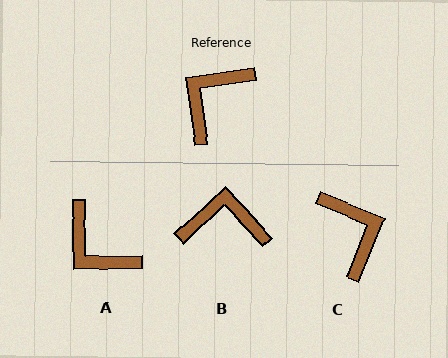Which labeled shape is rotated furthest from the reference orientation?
C, about 120 degrees away.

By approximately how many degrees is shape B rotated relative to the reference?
Approximately 54 degrees clockwise.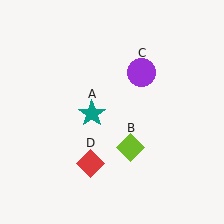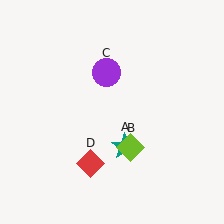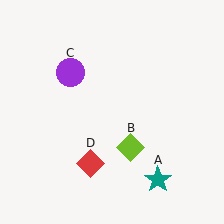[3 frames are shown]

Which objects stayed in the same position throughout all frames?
Lime diamond (object B) and red diamond (object D) remained stationary.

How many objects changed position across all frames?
2 objects changed position: teal star (object A), purple circle (object C).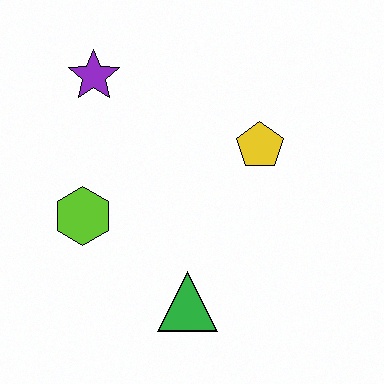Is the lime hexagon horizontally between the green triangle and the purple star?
No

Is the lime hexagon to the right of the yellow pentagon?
No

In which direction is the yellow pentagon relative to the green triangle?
The yellow pentagon is above the green triangle.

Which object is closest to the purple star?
The lime hexagon is closest to the purple star.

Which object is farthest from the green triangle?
The purple star is farthest from the green triangle.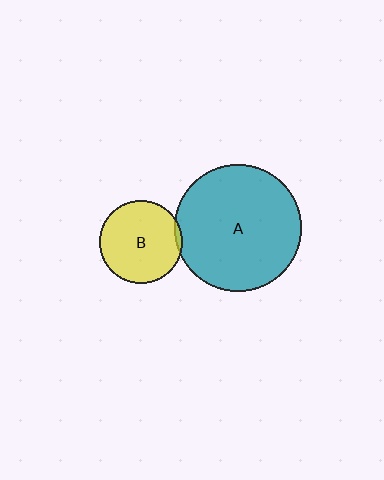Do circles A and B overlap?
Yes.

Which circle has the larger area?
Circle A (teal).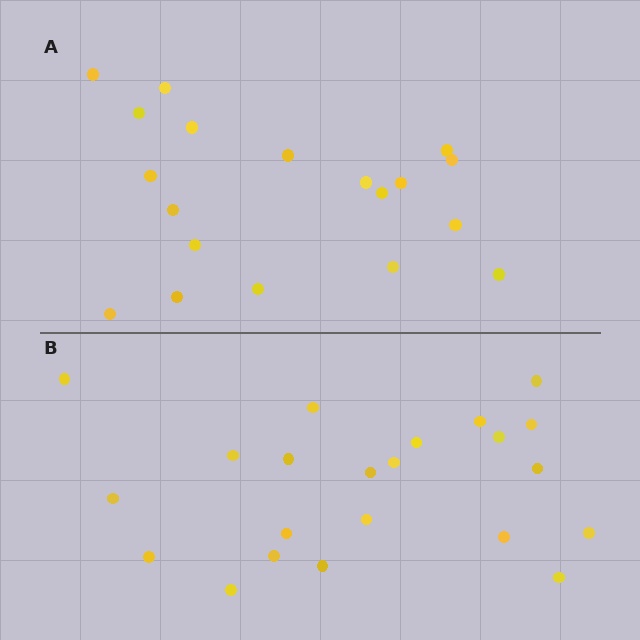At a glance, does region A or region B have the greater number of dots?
Region B (the bottom region) has more dots.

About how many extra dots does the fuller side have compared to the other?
Region B has just a few more — roughly 2 or 3 more dots than region A.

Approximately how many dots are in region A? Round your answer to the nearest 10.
About 20 dots. (The exact count is 19, which rounds to 20.)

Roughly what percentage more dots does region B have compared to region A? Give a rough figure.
About 15% more.